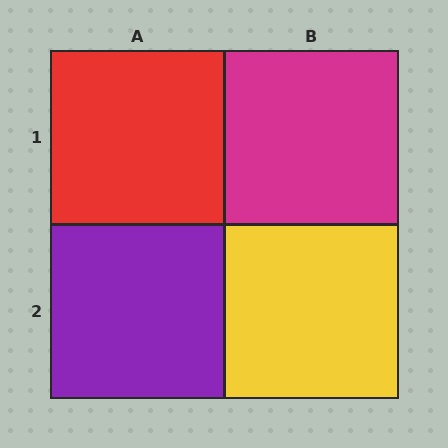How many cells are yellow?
1 cell is yellow.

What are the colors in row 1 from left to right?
Red, magenta.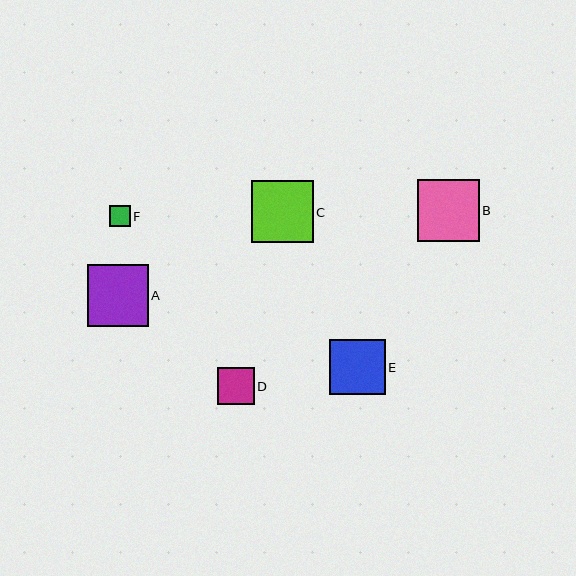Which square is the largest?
Square B is the largest with a size of approximately 62 pixels.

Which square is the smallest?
Square F is the smallest with a size of approximately 21 pixels.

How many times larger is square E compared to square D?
Square E is approximately 1.5 times the size of square D.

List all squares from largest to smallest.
From largest to smallest: B, C, A, E, D, F.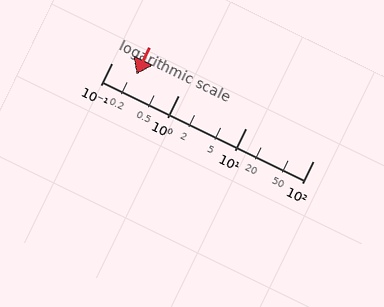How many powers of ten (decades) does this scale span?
The scale spans 3 decades, from 0.1 to 100.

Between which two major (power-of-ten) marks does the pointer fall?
The pointer is between 0.1 and 1.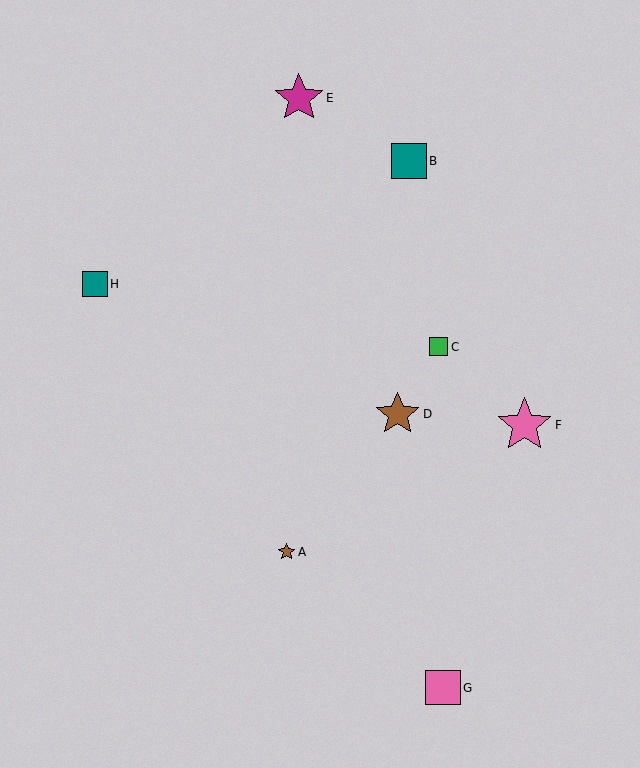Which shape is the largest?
The pink star (labeled F) is the largest.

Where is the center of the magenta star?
The center of the magenta star is at (299, 98).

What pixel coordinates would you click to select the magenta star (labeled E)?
Click at (299, 98) to select the magenta star E.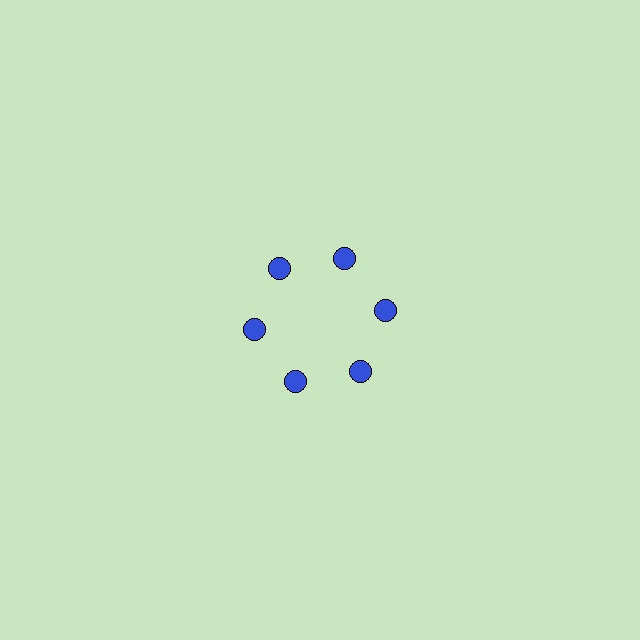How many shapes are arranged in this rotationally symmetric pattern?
There are 6 shapes, arranged in 6 groups of 1.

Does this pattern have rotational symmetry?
Yes, this pattern has 6-fold rotational symmetry. It looks the same after rotating 60 degrees around the center.